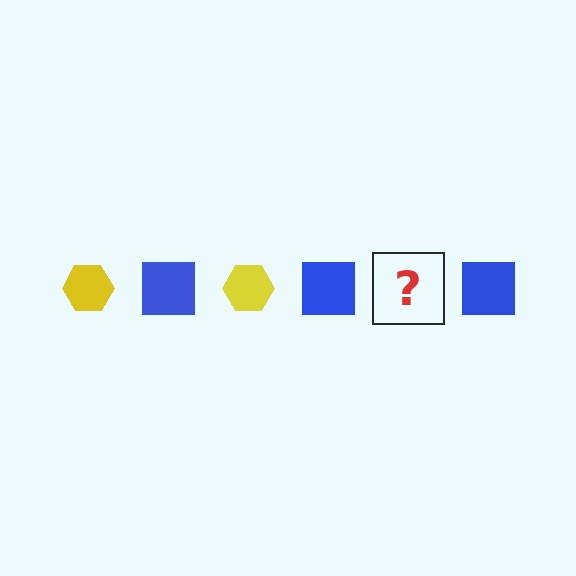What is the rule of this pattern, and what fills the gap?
The rule is that the pattern alternates between yellow hexagon and blue square. The gap should be filled with a yellow hexagon.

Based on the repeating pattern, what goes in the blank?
The blank should be a yellow hexagon.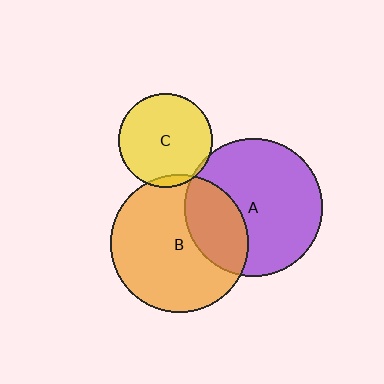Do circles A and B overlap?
Yes.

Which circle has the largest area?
Circle B (orange).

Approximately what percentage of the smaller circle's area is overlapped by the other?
Approximately 30%.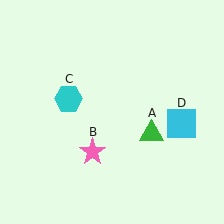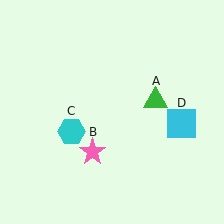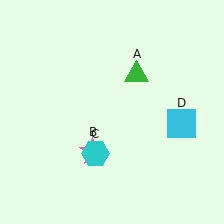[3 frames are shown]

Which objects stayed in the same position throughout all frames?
Pink star (object B) and cyan square (object D) remained stationary.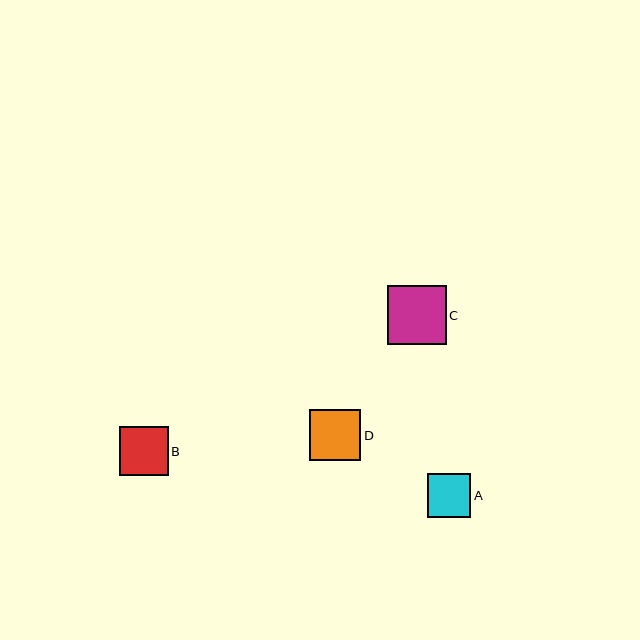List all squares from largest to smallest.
From largest to smallest: C, D, B, A.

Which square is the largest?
Square C is the largest with a size of approximately 59 pixels.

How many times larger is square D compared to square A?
Square D is approximately 1.2 times the size of square A.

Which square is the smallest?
Square A is the smallest with a size of approximately 43 pixels.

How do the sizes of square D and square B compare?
Square D and square B are approximately the same size.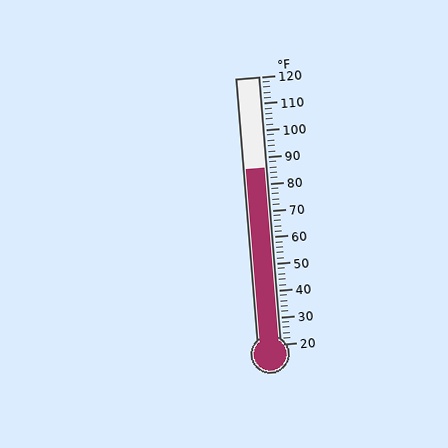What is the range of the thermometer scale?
The thermometer scale ranges from 20°F to 120°F.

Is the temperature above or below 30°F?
The temperature is above 30°F.